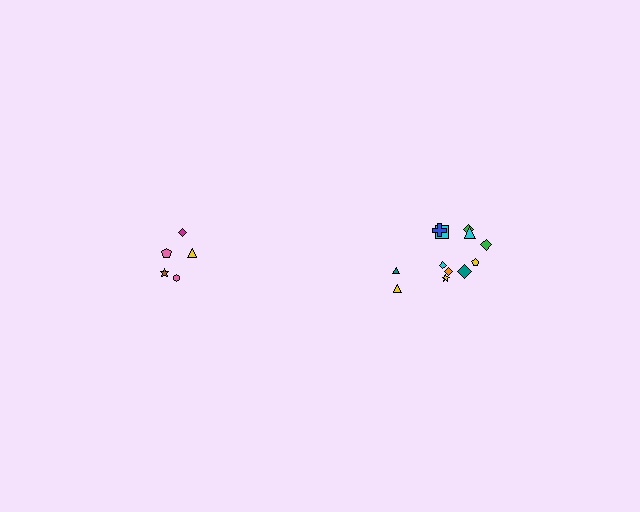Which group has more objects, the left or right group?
The right group.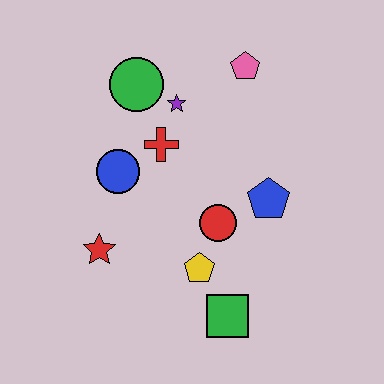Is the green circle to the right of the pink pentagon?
No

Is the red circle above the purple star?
No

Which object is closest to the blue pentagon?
The red circle is closest to the blue pentagon.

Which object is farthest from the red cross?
The green square is farthest from the red cross.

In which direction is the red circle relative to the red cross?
The red circle is below the red cross.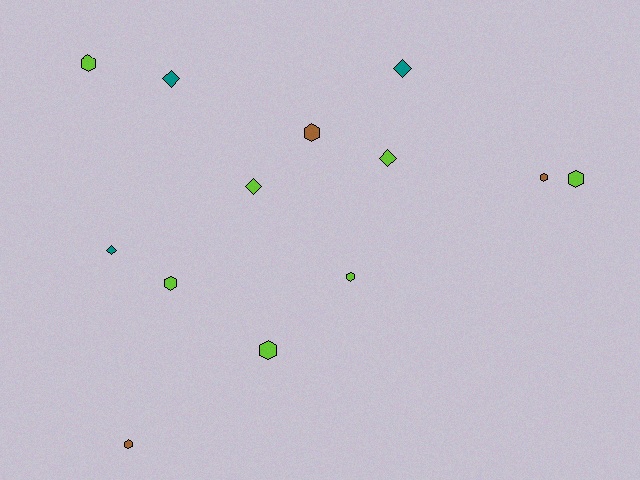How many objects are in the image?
There are 13 objects.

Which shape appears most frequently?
Hexagon, with 8 objects.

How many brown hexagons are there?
There are 3 brown hexagons.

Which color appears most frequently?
Lime, with 7 objects.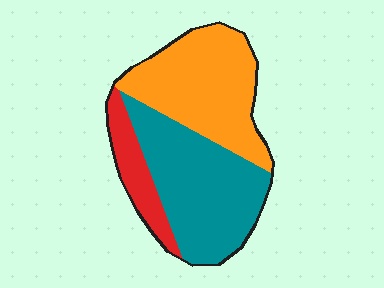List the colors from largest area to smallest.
From largest to smallest: teal, orange, red.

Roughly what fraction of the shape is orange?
Orange covers around 40% of the shape.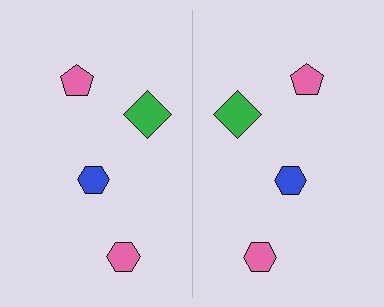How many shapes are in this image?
There are 8 shapes in this image.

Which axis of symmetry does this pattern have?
The pattern has a vertical axis of symmetry running through the center of the image.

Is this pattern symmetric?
Yes, this pattern has bilateral (reflection) symmetry.